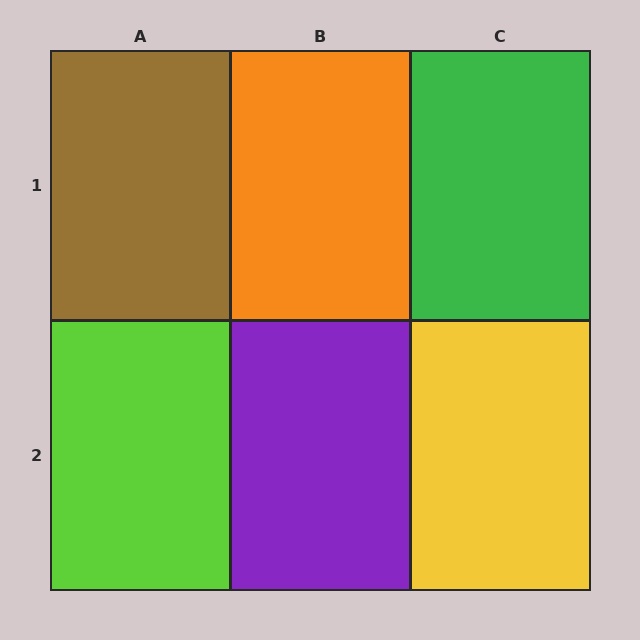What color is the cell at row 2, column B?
Purple.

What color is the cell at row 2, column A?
Lime.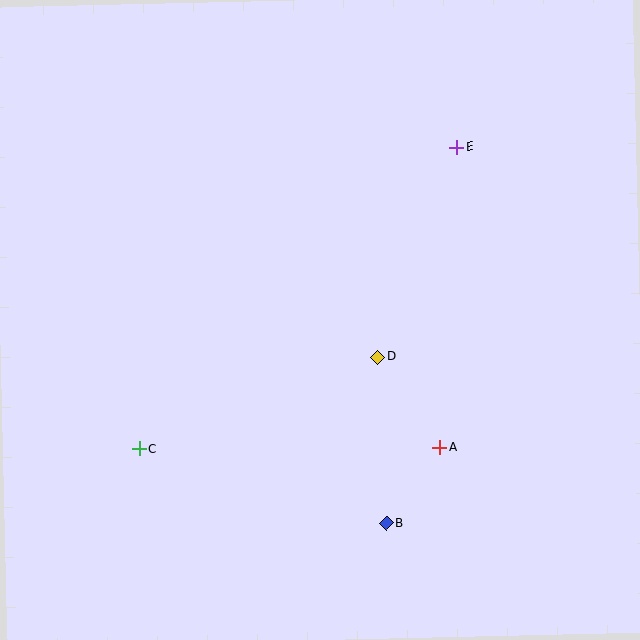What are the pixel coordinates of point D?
Point D is at (378, 357).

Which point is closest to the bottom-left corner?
Point C is closest to the bottom-left corner.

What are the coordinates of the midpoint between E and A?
The midpoint between E and A is at (448, 297).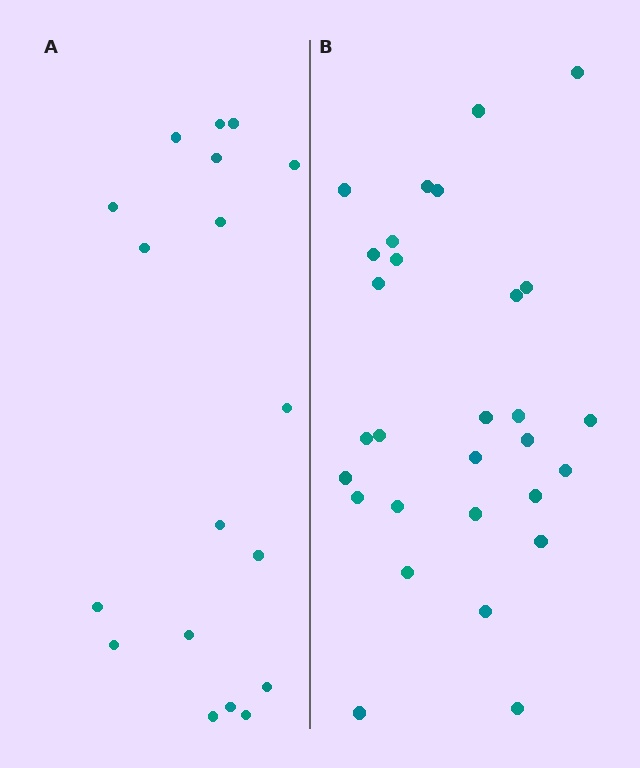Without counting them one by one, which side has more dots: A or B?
Region B (the right region) has more dots.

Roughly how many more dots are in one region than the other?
Region B has roughly 12 or so more dots than region A.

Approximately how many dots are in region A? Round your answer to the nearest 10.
About 20 dots. (The exact count is 18, which rounds to 20.)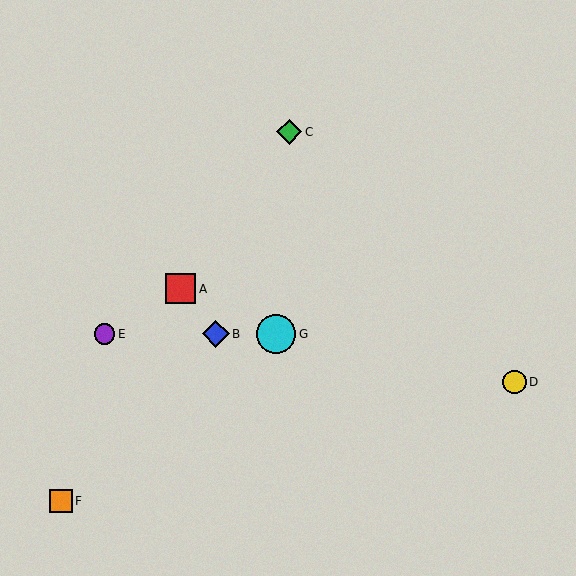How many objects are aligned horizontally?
3 objects (B, E, G) are aligned horizontally.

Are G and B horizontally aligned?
Yes, both are at y≈334.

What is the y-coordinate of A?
Object A is at y≈289.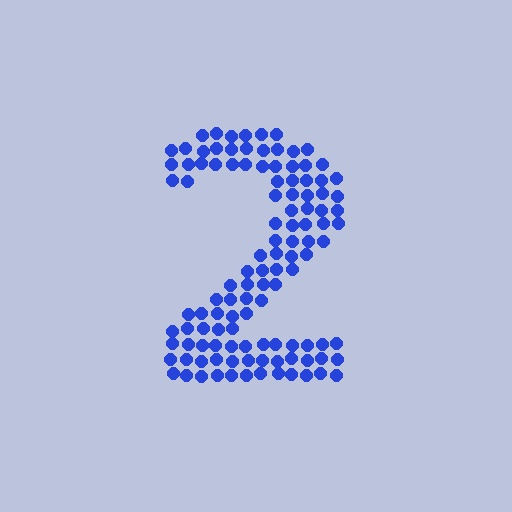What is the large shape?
The large shape is the digit 2.